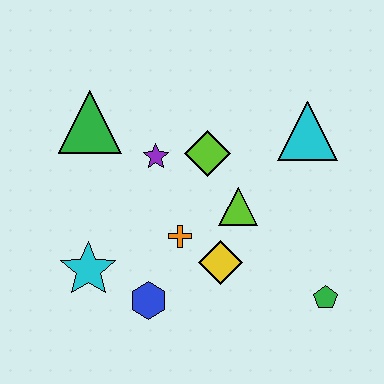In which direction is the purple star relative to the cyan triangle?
The purple star is to the left of the cyan triangle.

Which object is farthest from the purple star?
The green pentagon is farthest from the purple star.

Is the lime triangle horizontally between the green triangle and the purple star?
No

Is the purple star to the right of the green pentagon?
No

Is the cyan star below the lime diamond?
Yes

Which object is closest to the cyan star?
The blue hexagon is closest to the cyan star.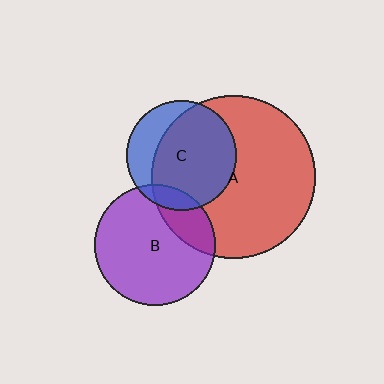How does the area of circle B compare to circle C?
Approximately 1.2 times.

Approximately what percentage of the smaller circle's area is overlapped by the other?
Approximately 20%.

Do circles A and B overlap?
Yes.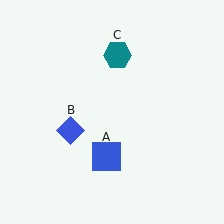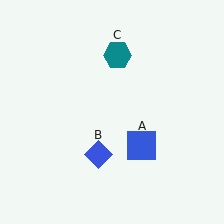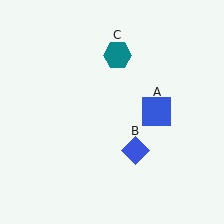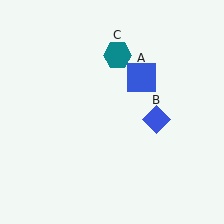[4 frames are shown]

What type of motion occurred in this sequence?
The blue square (object A), blue diamond (object B) rotated counterclockwise around the center of the scene.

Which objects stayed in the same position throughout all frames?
Teal hexagon (object C) remained stationary.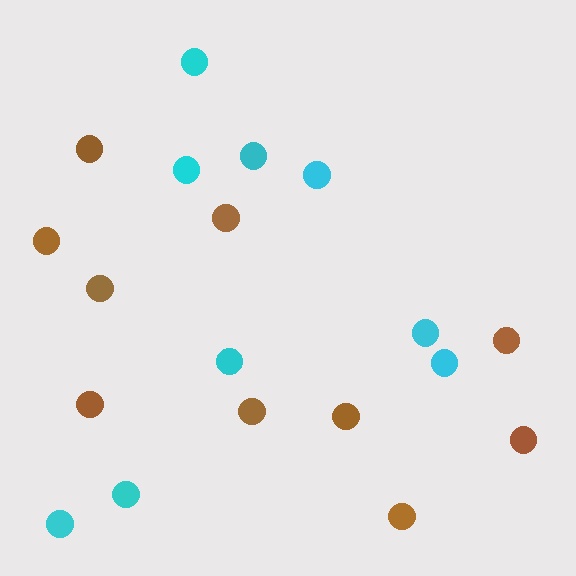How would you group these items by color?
There are 2 groups: one group of cyan circles (9) and one group of brown circles (10).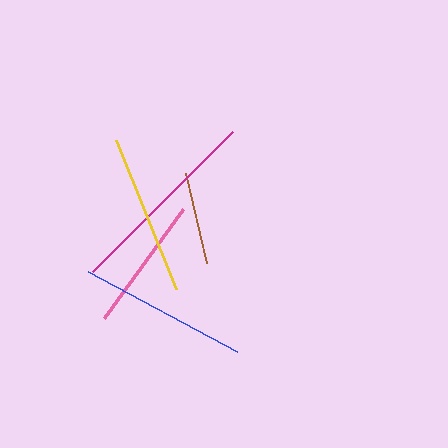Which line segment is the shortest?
The brown line is the shortest at approximately 92 pixels.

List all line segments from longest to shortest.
From longest to shortest: magenta, blue, yellow, pink, brown.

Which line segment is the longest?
The magenta line is the longest at approximately 198 pixels.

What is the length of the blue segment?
The blue segment is approximately 169 pixels long.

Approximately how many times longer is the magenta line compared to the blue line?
The magenta line is approximately 1.2 times the length of the blue line.